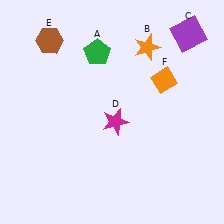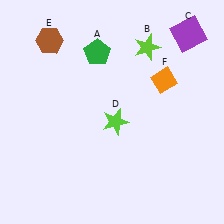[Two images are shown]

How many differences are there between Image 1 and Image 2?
There are 2 differences between the two images.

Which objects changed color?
B changed from orange to lime. D changed from magenta to lime.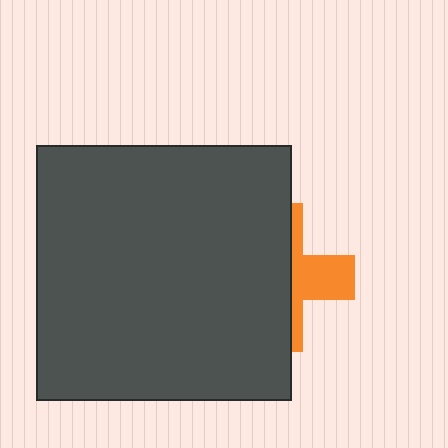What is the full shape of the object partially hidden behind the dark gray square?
The partially hidden object is an orange cross.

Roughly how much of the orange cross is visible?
A small part of it is visible (roughly 36%).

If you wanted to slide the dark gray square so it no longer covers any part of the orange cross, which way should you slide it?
Slide it left — that is the most direct way to separate the two shapes.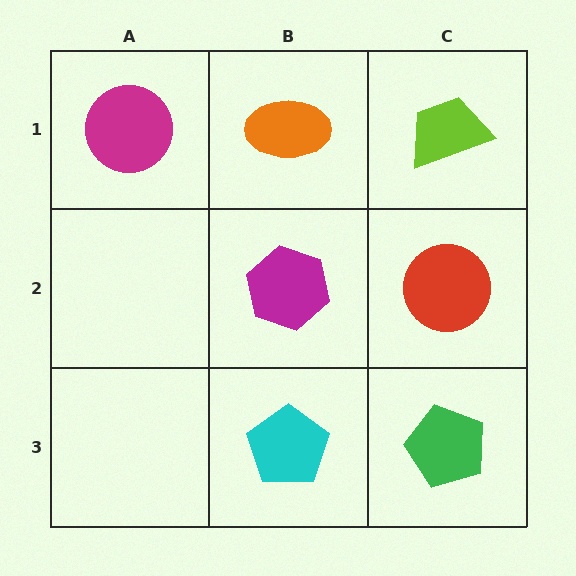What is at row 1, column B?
An orange ellipse.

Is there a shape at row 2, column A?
No, that cell is empty.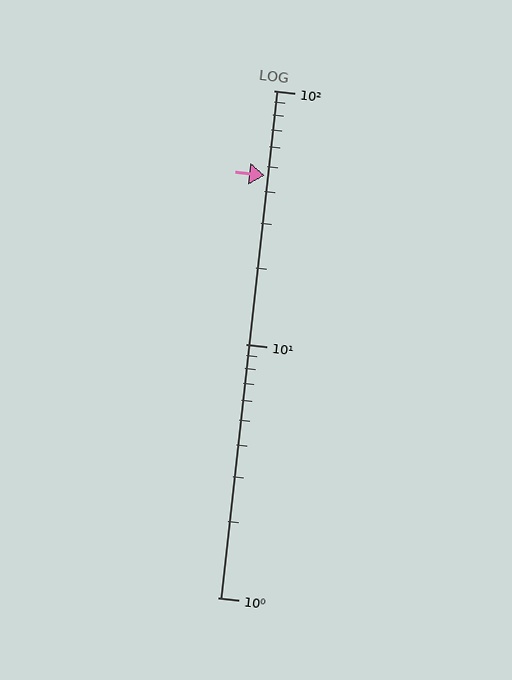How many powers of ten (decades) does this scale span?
The scale spans 2 decades, from 1 to 100.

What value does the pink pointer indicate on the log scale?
The pointer indicates approximately 46.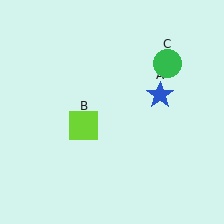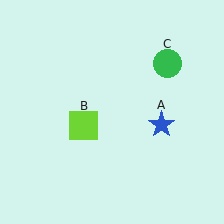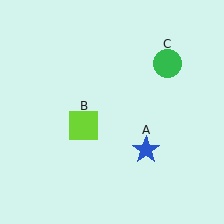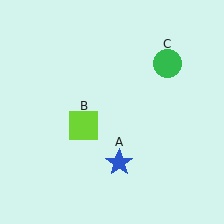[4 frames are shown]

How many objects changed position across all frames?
1 object changed position: blue star (object A).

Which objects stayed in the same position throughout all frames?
Lime square (object B) and green circle (object C) remained stationary.